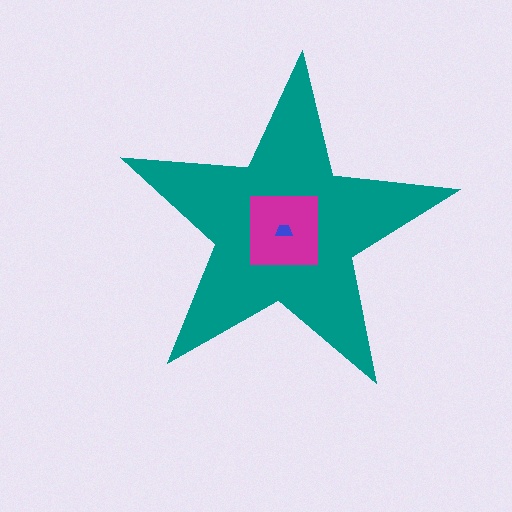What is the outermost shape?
The teal star.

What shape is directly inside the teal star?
The magenta square.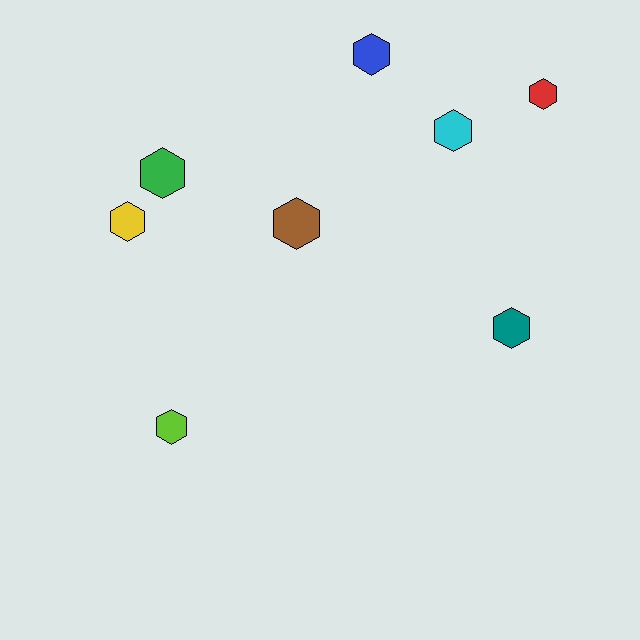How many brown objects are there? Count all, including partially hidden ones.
There is 1 brown object.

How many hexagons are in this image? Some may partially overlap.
There are 8 hexagons.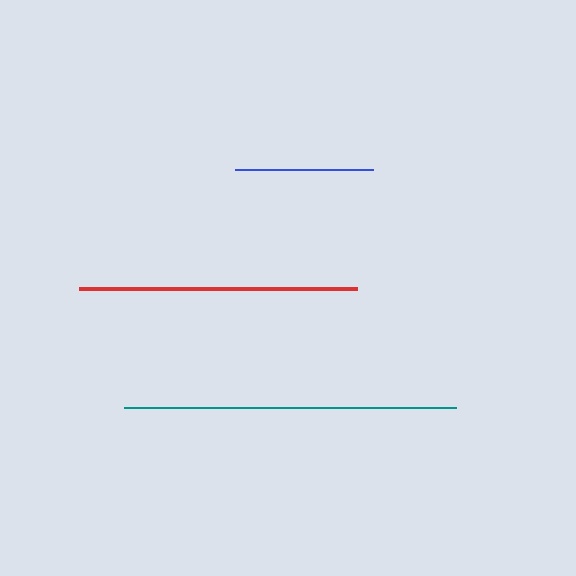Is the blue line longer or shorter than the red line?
The red line is longer than the blue line.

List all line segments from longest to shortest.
From longest to shortest: teal, red, blue.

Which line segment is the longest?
The teal line is the longest at approximately 332 pixels.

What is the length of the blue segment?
The blue segment is approximately 138 pixels long.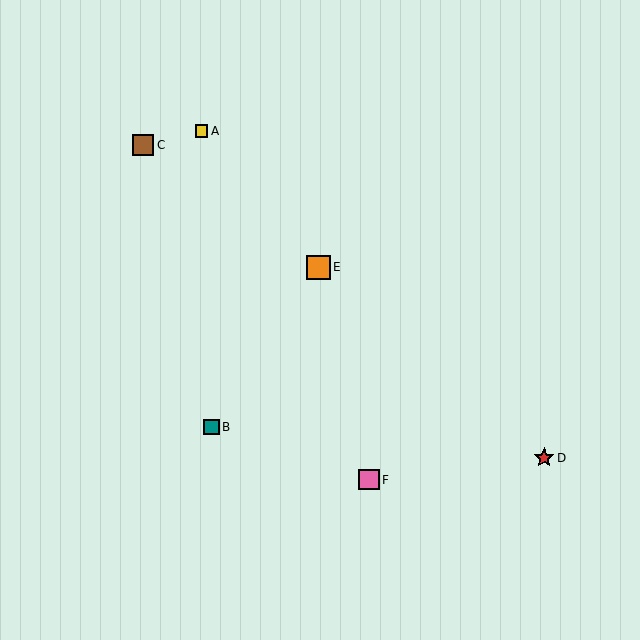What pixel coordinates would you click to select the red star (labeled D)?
Click at (544, 458) to select the red star D.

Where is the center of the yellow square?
The center of the yellow square is at (202, 131).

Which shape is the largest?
The orange square (labeled E) is the largest.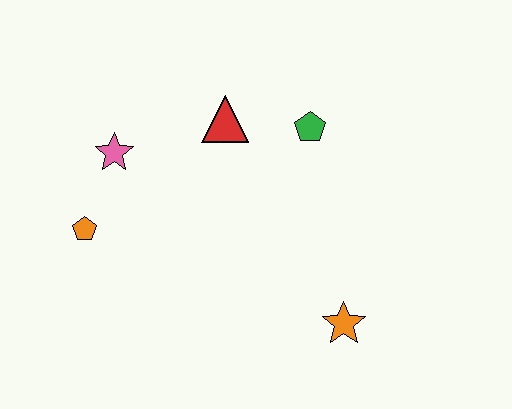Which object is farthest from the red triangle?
The orange star is farthest from the red triangle.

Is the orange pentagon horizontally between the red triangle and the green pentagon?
No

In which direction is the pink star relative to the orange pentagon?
The pink star is above the orange pentagon.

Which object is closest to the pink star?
The orange pentagon is closest to the pink star.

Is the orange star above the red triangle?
No